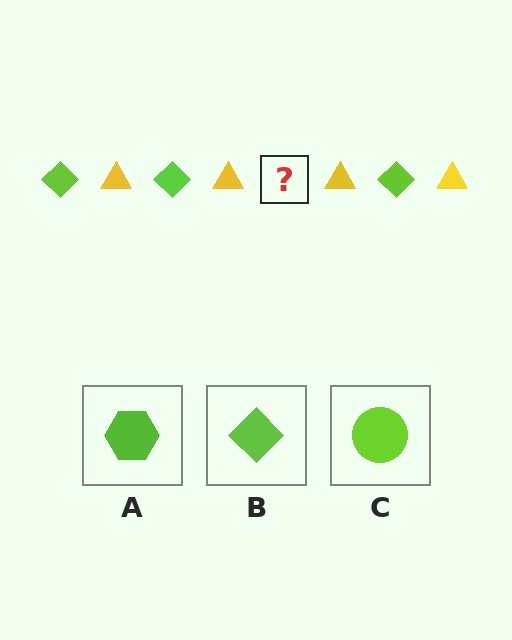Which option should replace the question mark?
Option B.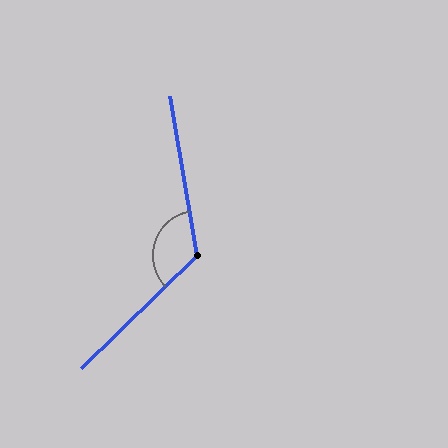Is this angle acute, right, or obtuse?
It is obtuse.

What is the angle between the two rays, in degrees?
Approximately 125 degrees.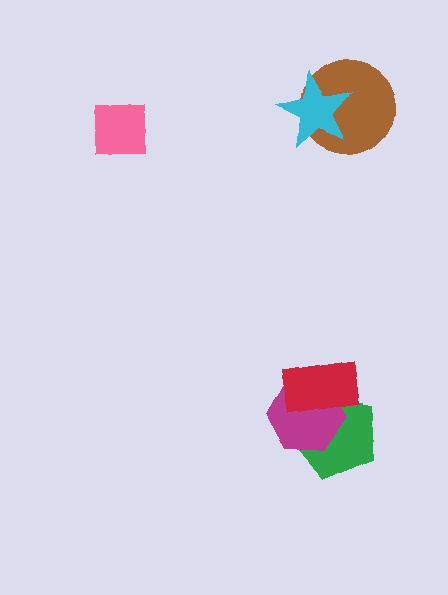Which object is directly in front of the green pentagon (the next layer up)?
The magenta hexagon is directly in front of the green pentagon.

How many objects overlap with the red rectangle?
2 objects overlap with the red rectangle.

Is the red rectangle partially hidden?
No, no other shape covers it.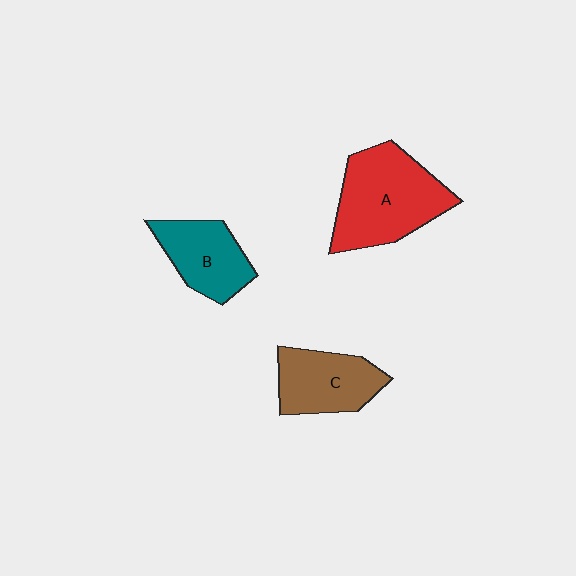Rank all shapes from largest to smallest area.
From largest to smallest: A (red), C (brown), B (teal).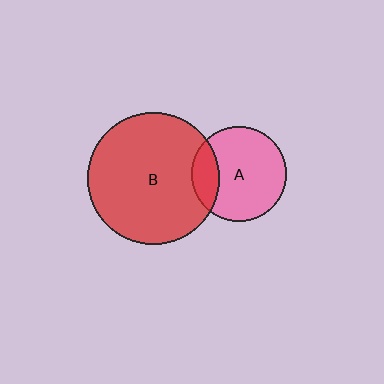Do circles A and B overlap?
Yes.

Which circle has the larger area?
Circle B (red).